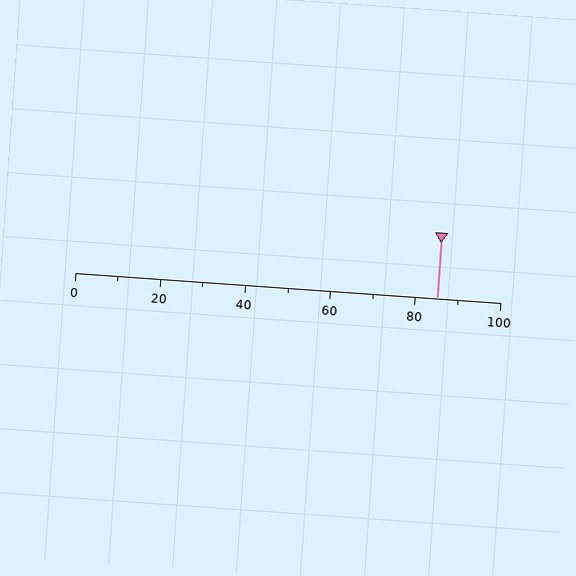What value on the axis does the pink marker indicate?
The marker indicates approximately 85.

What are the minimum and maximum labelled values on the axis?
The axis runs from 0 to 100.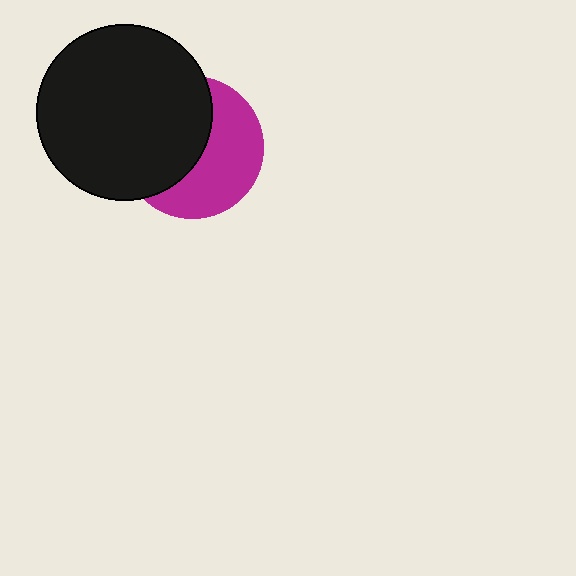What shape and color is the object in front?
The object in front is a black circle.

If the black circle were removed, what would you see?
You would see the complete magenta circle.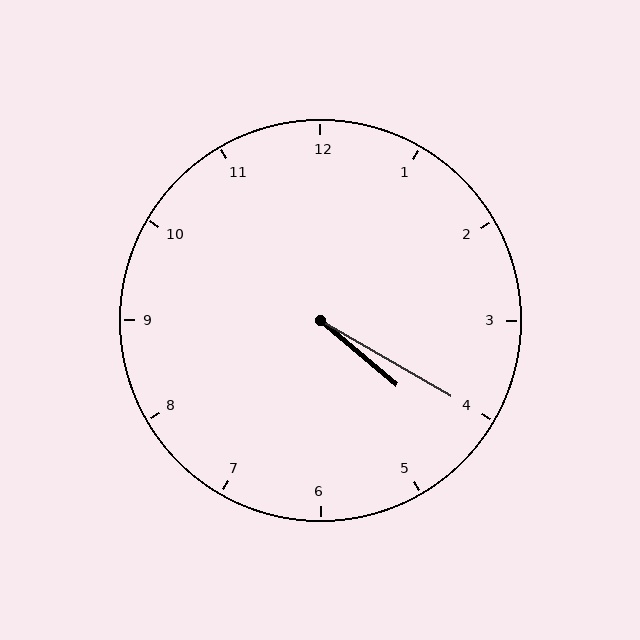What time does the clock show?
4:20.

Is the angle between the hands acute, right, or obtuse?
It is acute.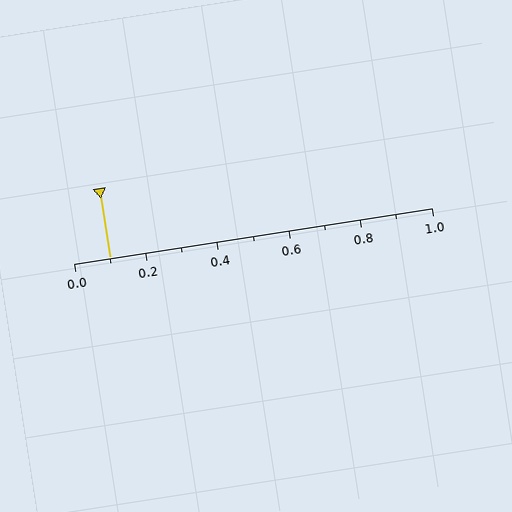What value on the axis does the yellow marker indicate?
The marker indicates approximately 0.1.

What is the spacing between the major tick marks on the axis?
The major ticks are spaced 0.2 apart.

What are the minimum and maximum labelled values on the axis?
The axis runs from 0.0 to 1.0.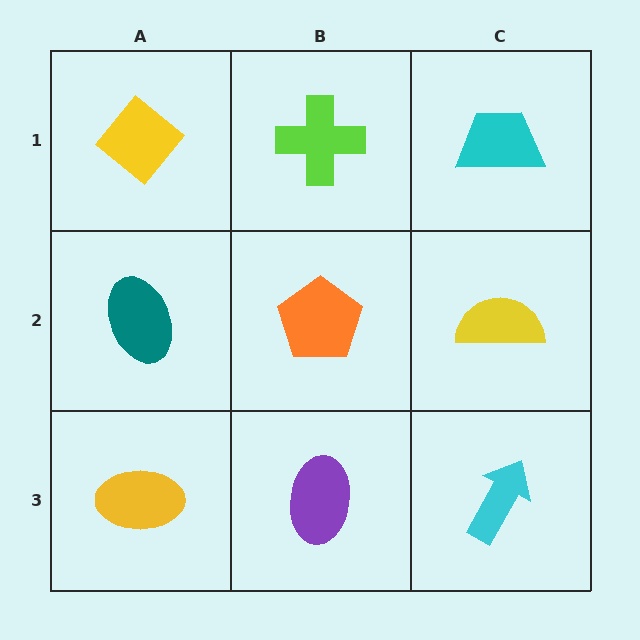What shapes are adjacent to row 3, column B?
An orange pentagon (row 2, column B), a yellow ellipse (row 3, column A), a cyan arrow (row 3, column C).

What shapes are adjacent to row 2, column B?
A lime cross (row 1, column B), a purple ellipse (row 3, column B), a teal ellipse (row 2, column A), a yellow semicircle (row 2, column C).